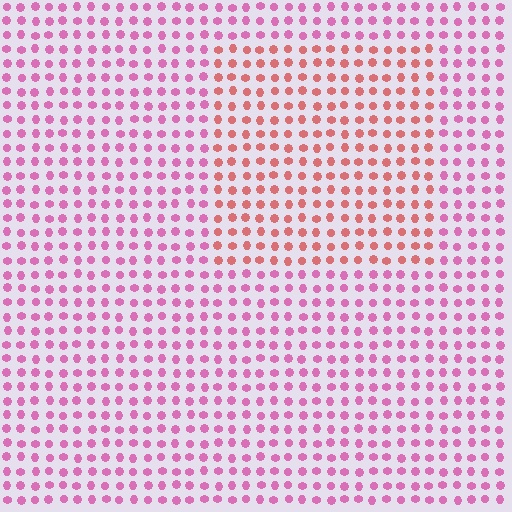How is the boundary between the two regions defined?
The boundary is defined purely by a slight shift in hue (about 37 degrees). Spacing, size, and orientation are identical on both sides.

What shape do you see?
I see a rectangle.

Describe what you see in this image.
The image is filled with small pink elements in a uniform arrangement. A rectangle-shaped region is visible where the elements are tinted to a slightly different hue, forming a subtle color boundary.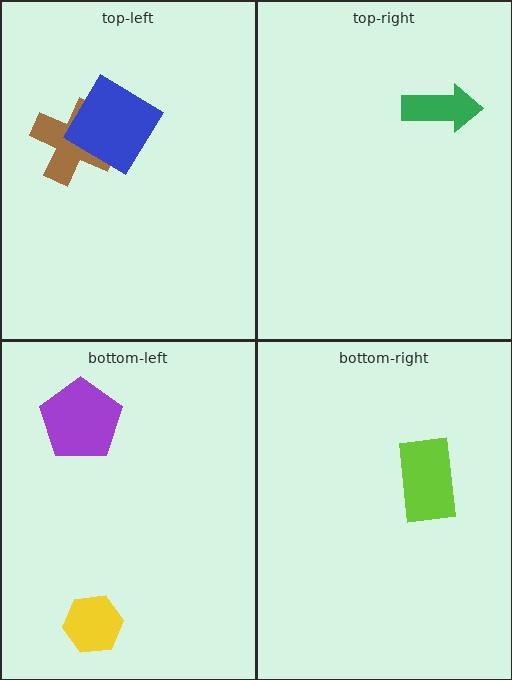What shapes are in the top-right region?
The green arrow.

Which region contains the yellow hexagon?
The bottom-left region.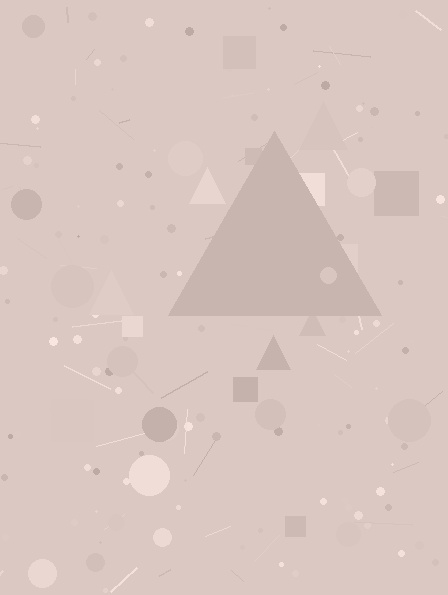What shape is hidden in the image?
A triangle is hidden in the image.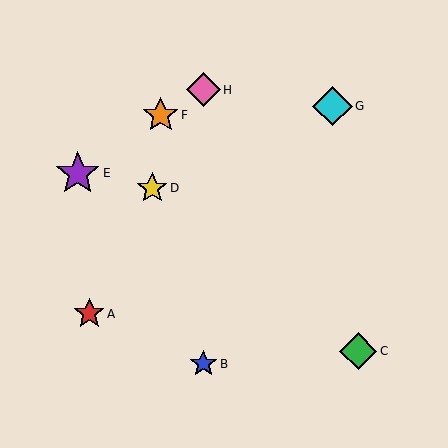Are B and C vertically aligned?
No, B is at x≈203 and C is at x≈358.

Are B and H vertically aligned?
Yes, both are at x≈203.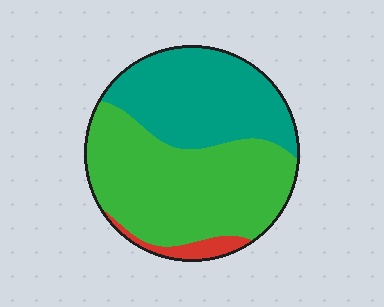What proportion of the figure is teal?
Teal covers around 40% of the figure.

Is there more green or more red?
Green.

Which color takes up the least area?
Red, at roughly 5%.